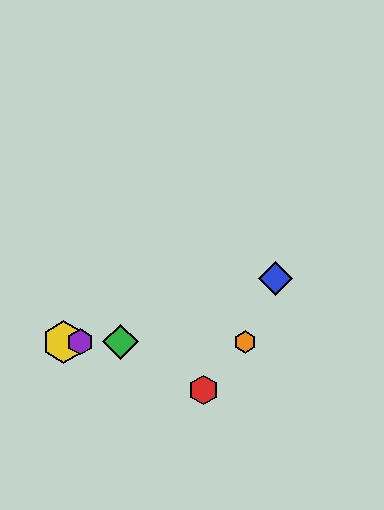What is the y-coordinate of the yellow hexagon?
The yellow hexagon is at y≈342.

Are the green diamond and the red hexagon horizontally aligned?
No, the green diamond is at y≈342 and the red hexagon is at y≈390.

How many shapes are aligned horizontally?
4 shapes (the green diamond, the yellow hexagon, the purple hexagon, the orange hexagon) are aligned horizontally.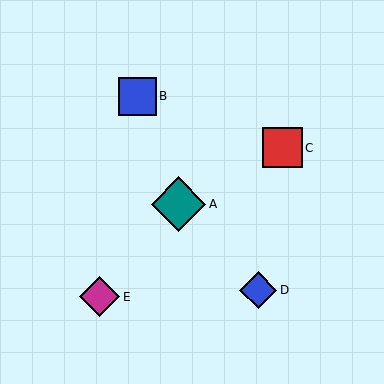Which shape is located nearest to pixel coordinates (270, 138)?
The red square (labeled C) at (282, 148) is nearest to that location.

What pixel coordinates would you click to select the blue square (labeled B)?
Click at (138, 96) to select the blue square B.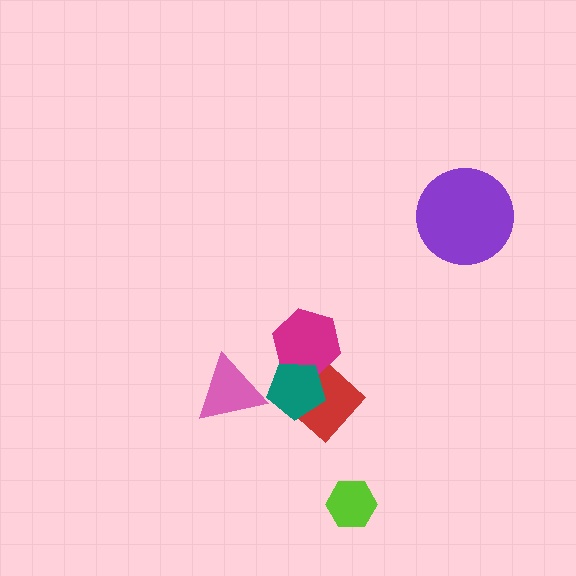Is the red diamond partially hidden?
Yes, it is partially covered by another shape.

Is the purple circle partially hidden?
No, no other shape covers it.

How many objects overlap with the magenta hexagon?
2 objects overlap with the magenta hexagon.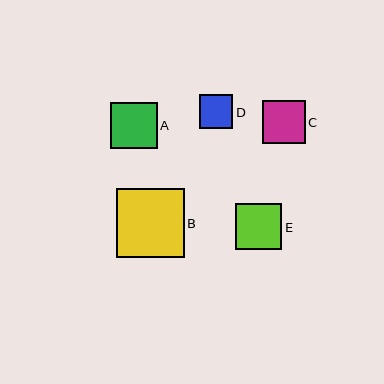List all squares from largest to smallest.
From largest to smallest: B, A, E, C, D.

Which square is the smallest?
Square D is the smallest with a size of approximately 33 pixels.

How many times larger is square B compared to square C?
Square B is approximately 1.6 times the size of square C.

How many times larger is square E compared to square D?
Square E is approximately 1.4 times the size of square D.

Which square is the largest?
Square B is the largest with a size of approximately 68 pixels.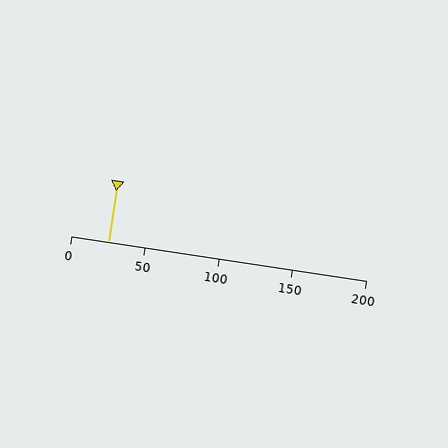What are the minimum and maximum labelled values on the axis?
The axis runs from 0 to 200.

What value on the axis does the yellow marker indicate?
The marker indicates approximately 25.